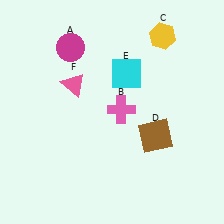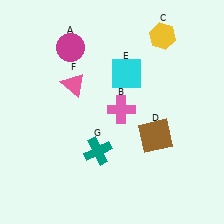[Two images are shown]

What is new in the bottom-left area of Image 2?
A teal cross (G) was added in the bottom-left area of Image 2.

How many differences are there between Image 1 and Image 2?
There is 1 difference between the two images.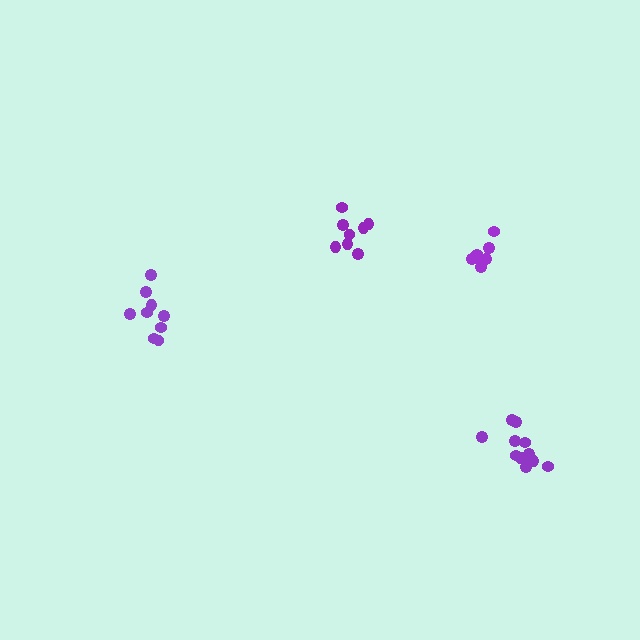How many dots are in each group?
Group 1: 9 dots, Group 2: 12 dots, Group 3: 8 dots, Group 4: 8 dots (37 total).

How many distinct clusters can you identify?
There are 4 distinct clusters.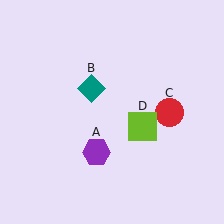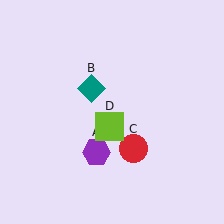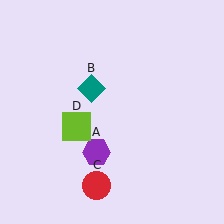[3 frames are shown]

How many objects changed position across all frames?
2 objects changed position: red circle (object C), lime square (object D).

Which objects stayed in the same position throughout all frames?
Purple hexagon (object A) and teal diamond (object B) remained stationary.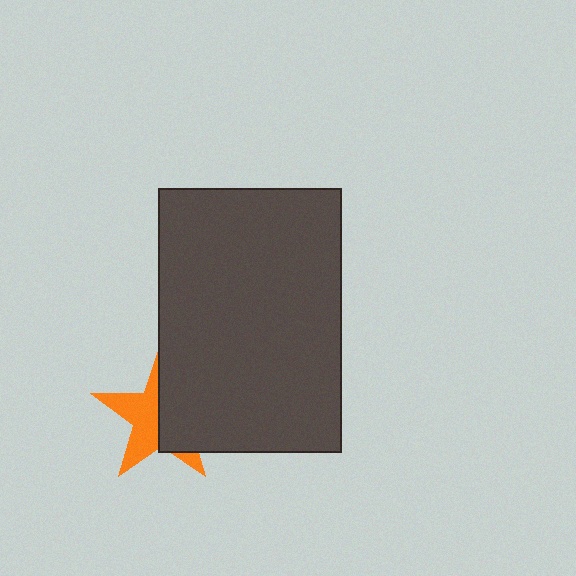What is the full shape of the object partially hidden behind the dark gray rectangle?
The partially hidden object is an orange star.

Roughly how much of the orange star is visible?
About half of it is visible (roughly 48%).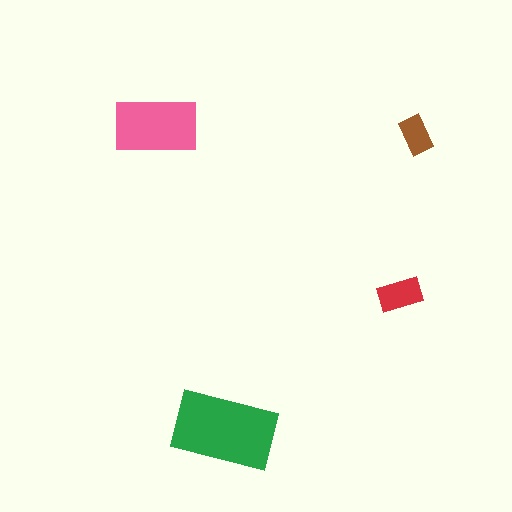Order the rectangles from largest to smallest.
the green one, the pink one, the red one, the brown one.